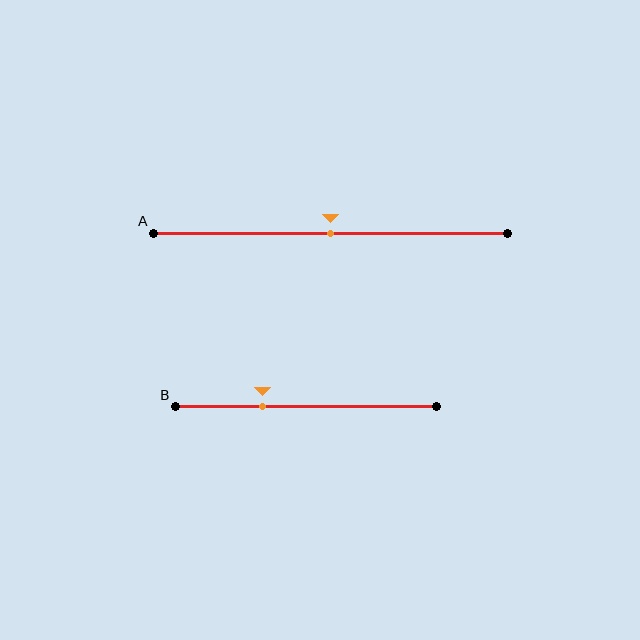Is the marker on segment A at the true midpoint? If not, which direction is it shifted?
Yes, the marker on segment A is at the true midpoint.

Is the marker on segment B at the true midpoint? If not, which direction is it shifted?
No, the marker on segment B is shifted to the left by about 17% of the segment length.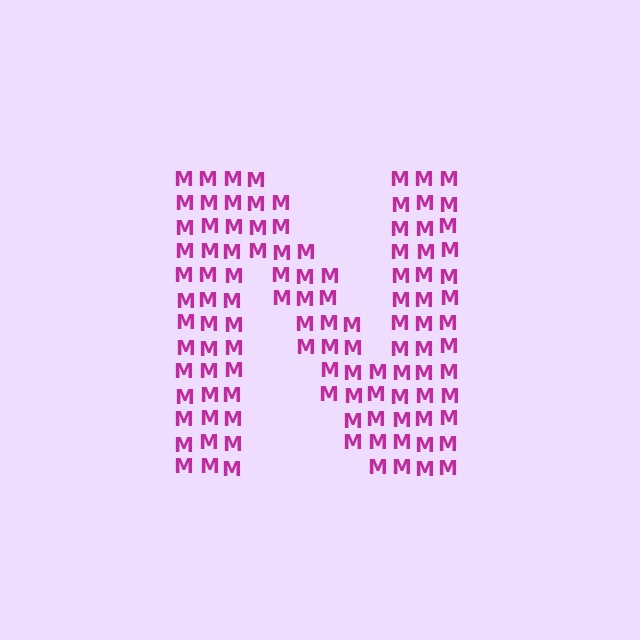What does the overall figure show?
The overall figure shows the letter N.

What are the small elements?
The small elements are letter M's.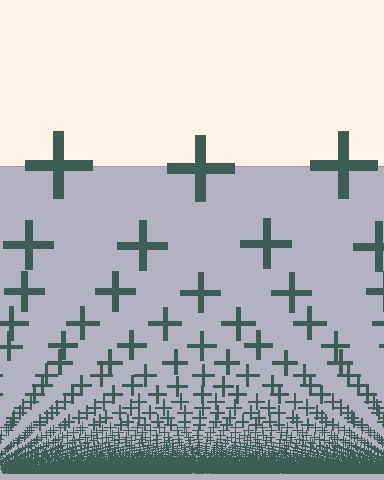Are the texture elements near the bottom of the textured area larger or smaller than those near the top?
Smaller. The gradient is inverted — elements near the bottom are smaller and denser.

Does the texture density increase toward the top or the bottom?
Density increases toward the bottom.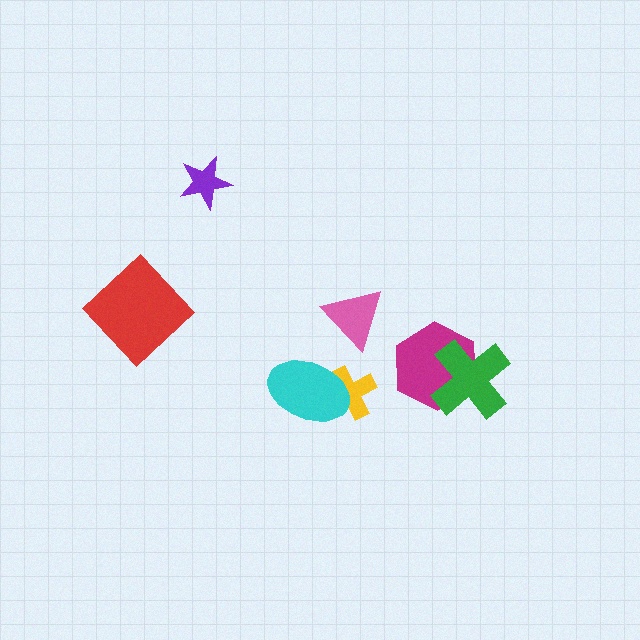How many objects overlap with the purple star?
0 objects overlap with the purple star.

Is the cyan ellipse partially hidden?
No, no other shape covers it.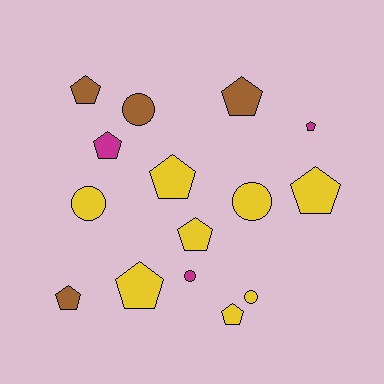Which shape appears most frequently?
Pentagon, with 10 objects.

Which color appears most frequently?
Yellow, with 8 objects.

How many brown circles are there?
There is 1 brown circle.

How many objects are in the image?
There are 15 objects.